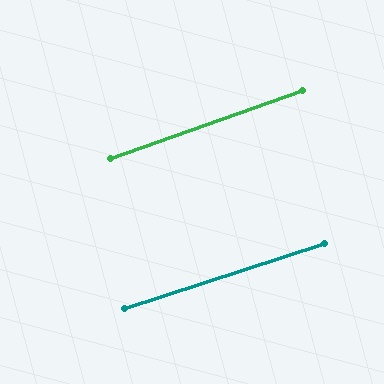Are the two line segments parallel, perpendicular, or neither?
Parallel — their directions differ by only 1.4°.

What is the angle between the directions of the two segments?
Approximately 1 degree.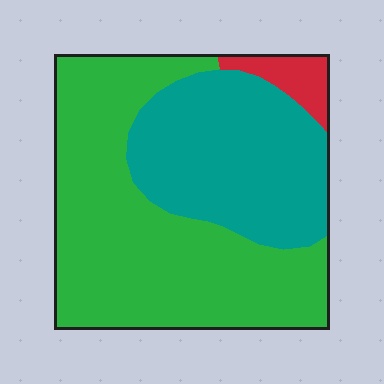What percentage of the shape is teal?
Teal takes up between a quarter and a half of the shape.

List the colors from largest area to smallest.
From largest to smallest: green, teal, red.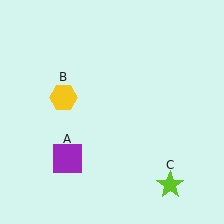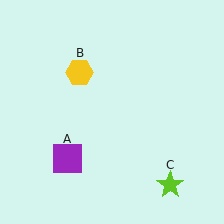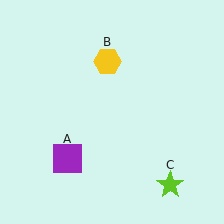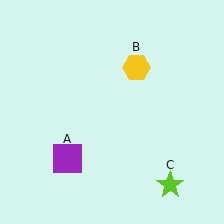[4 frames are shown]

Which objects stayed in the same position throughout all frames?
Purple square (object A) and lime star (object C) remained stationary.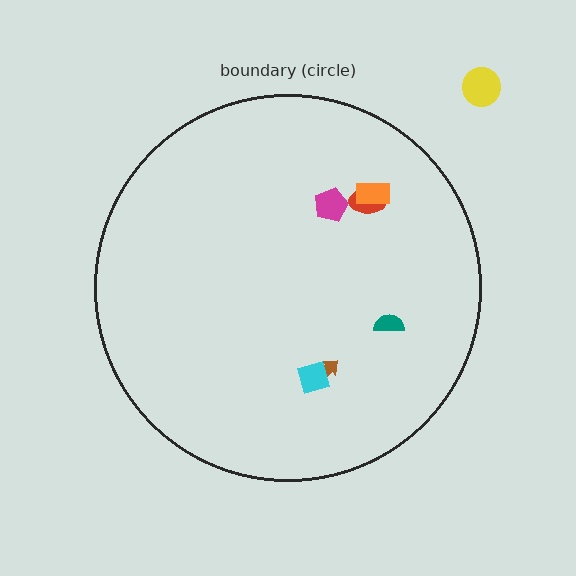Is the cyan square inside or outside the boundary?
Inside.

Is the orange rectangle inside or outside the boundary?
Inside.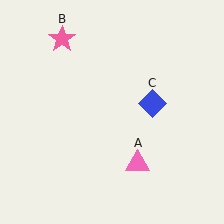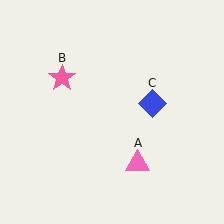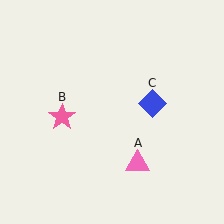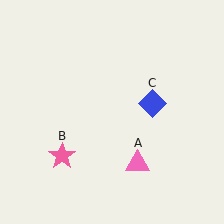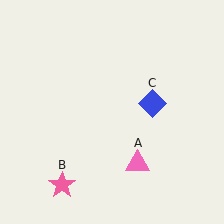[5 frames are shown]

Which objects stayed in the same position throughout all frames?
Pink triangle (object A) and blue diamond (object C) remained stationary.